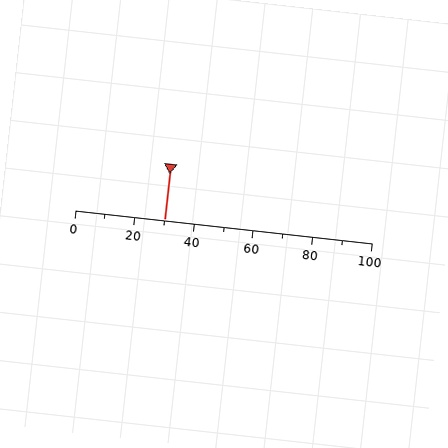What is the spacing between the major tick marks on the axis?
The major ticks are spaced 20 apart.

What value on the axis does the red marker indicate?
The marker indicates approximately 30.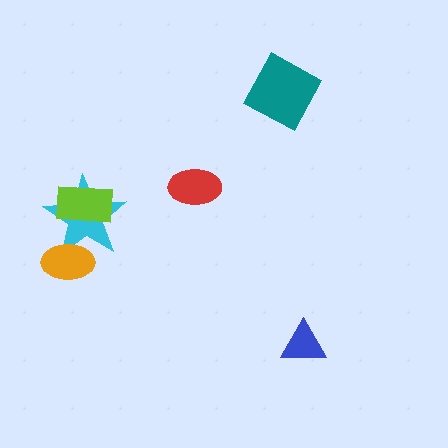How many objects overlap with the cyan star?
2 objects overlap with the cyan star.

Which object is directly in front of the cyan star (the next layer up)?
The lime rectangle is directly in front of the cyan star.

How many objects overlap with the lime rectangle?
1 object overlaps with the lime rectangle.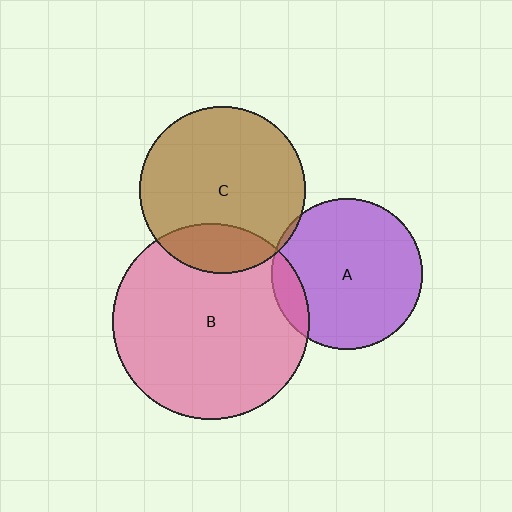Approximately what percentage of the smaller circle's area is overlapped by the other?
Approximately 10%.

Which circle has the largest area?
Circle B (pink).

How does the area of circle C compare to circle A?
Approximately 1.2 times.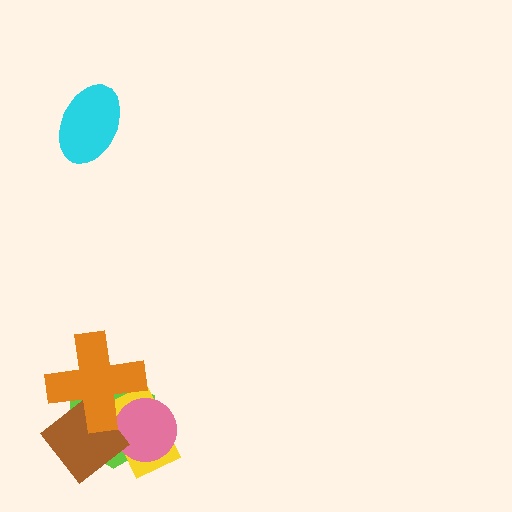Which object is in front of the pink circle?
The orange cross is in front of the pink circle.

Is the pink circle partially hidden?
Yes, it is partially covered by another shape.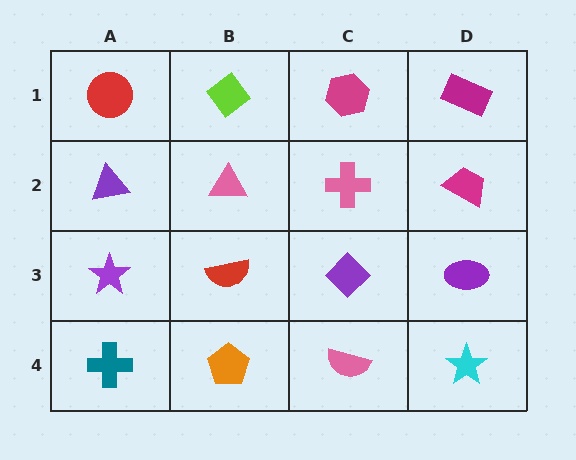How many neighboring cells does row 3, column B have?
4.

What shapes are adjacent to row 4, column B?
A red semicircle (row 3, column B), a teal cross (row 4, column A), a pink semicircle (row 4, column C).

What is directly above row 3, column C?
A pink cross.